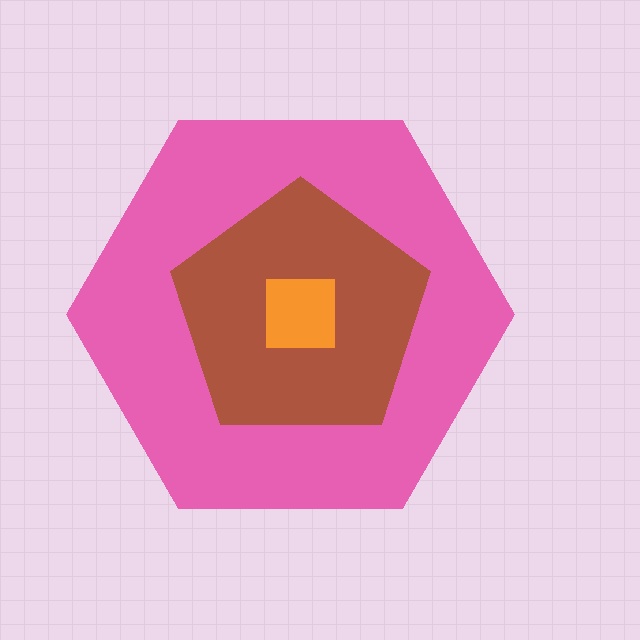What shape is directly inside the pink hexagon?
The brown pentagon.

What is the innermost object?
The orange square.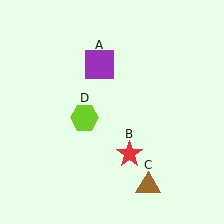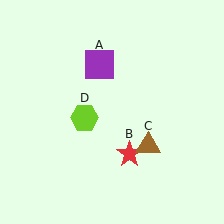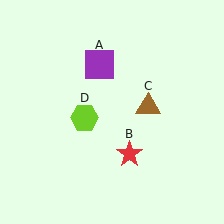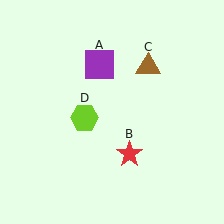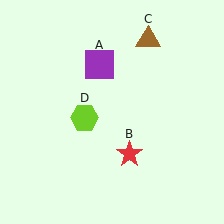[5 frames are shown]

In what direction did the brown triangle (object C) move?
The brown triangle (object C) moved up.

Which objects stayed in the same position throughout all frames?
Purple square (object A) and red star (object B) and lime hexagon (object D) remained stationary.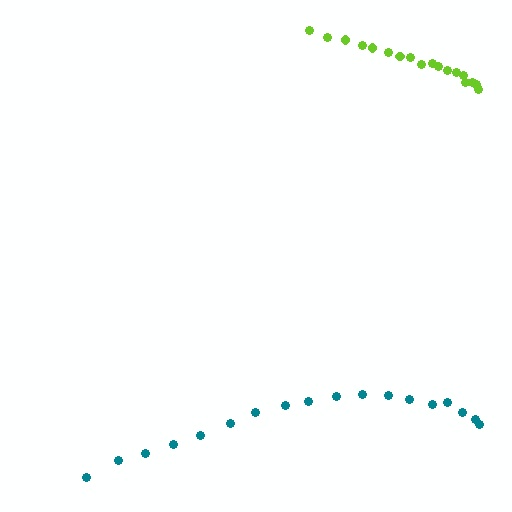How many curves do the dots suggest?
There are 2 distinct paths.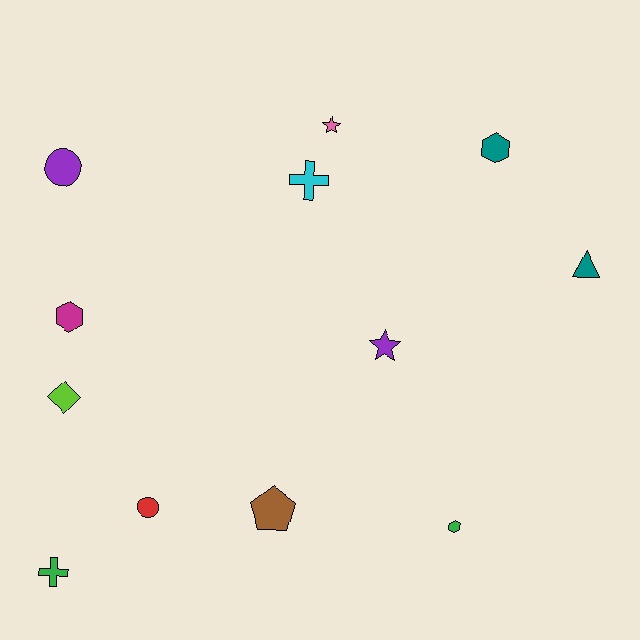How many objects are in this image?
There are 12 objects.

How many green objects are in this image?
There are 2 green objects.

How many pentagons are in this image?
There is 1 pentagon.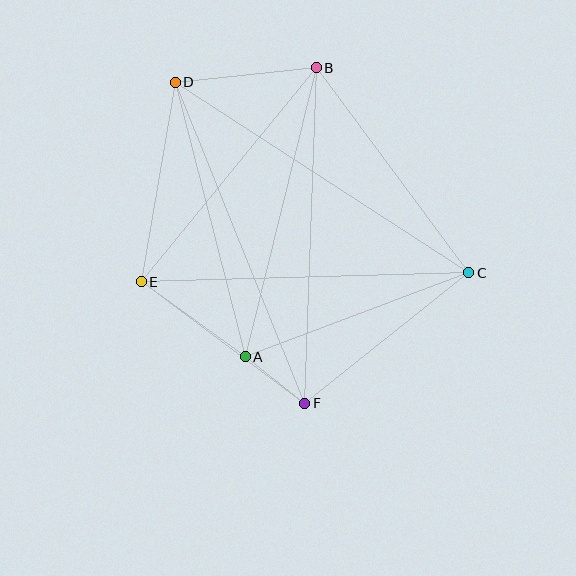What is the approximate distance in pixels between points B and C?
The distance between B and C is approximately 255 pixels.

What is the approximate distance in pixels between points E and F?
The distance between E and F is approximately 204 pixels.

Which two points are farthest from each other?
Points C and D are farthest from each other.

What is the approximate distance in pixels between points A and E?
The distance between A and E is approximately 128 pixels.